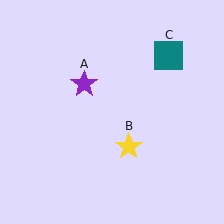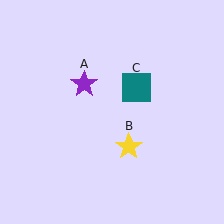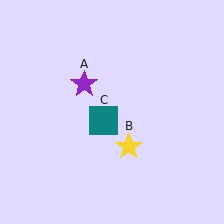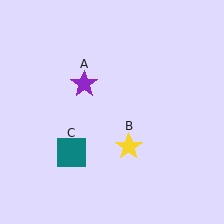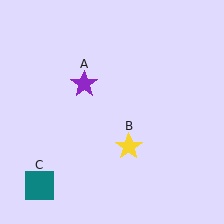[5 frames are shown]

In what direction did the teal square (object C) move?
The teal square (object C) moved down and to the left.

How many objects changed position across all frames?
1 object changed position: teal square (object C).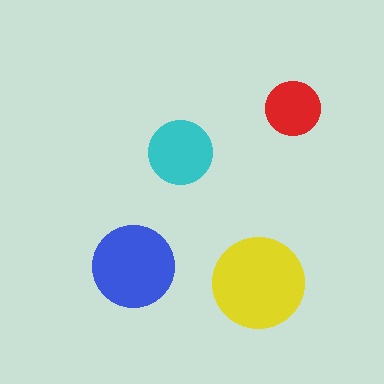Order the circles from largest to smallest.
the yellow one, the blue one, the cyan one, the red one.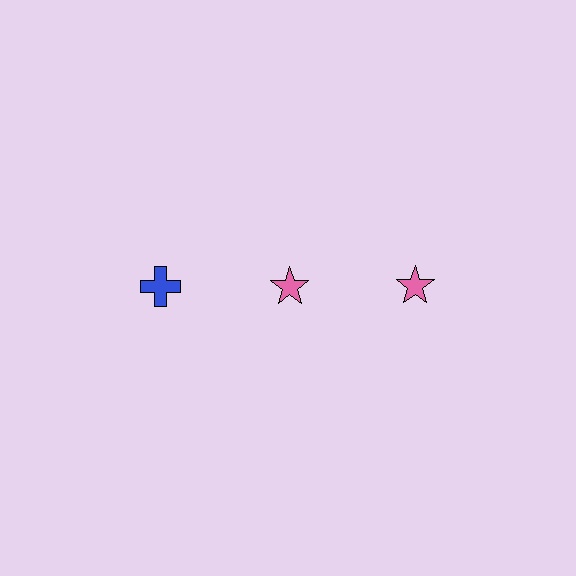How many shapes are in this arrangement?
There are 3 shapes arranged in a grid pattern.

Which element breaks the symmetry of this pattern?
The blue cross in the top row, leftmost column breaks the symmetry. All other shapes are pink stars.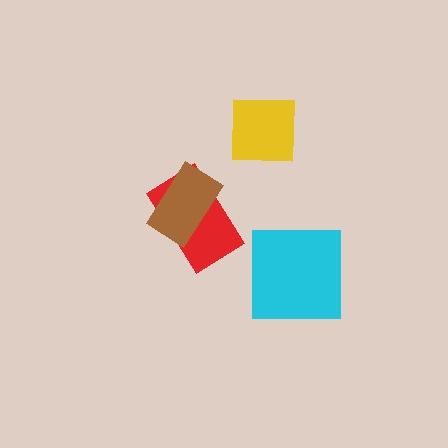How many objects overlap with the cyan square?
0 objects overlap with the cyan square.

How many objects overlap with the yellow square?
0 objects overlap with the yellow square.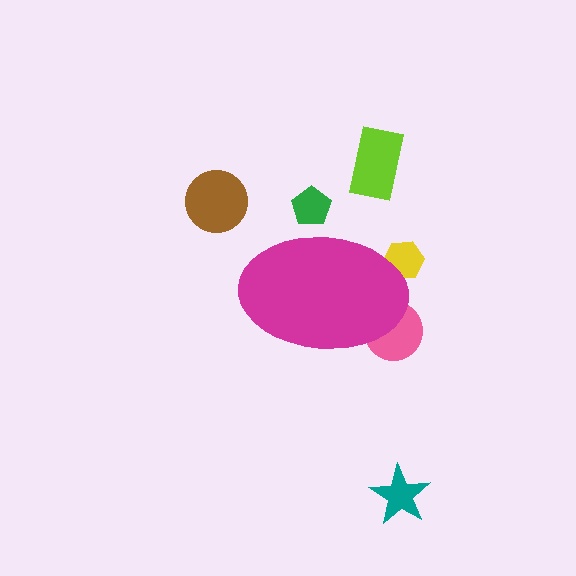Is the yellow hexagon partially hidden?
Yes, the yellow hexagon is partially hidden behind the magenta ellipse.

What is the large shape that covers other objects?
A magenta ellipse.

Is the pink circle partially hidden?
Yes, the pink circle is partially hidden behind the magenta ellipse.